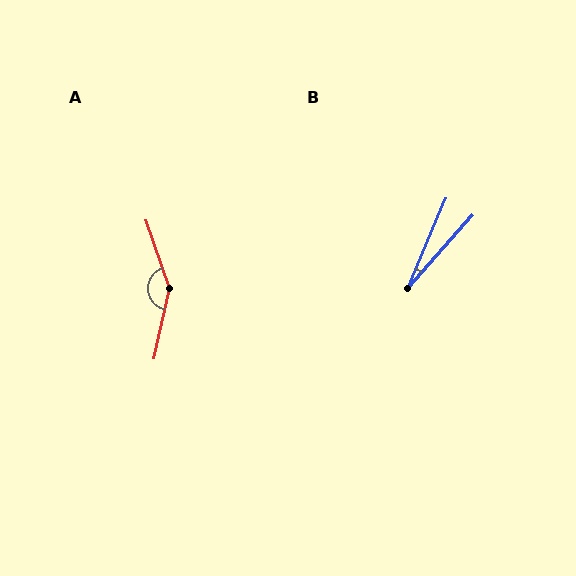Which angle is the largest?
A, at approximately 148 degrees.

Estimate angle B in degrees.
Approximately 19 degrees.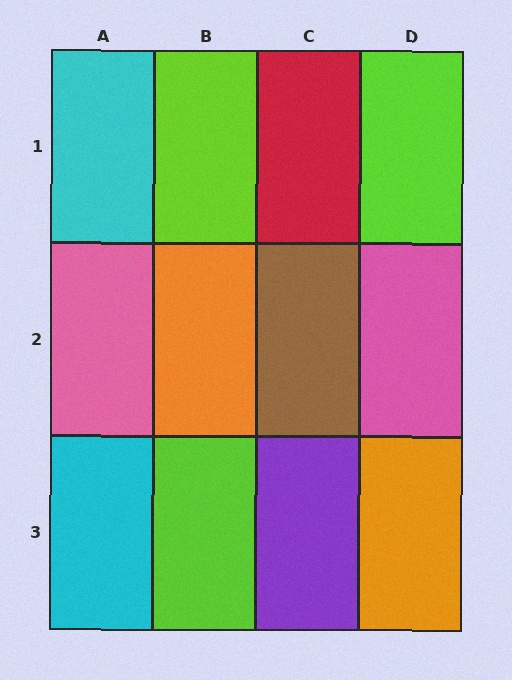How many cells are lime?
3 cells are lime.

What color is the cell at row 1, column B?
Lime.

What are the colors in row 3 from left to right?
Cyan, lime, purple, orange.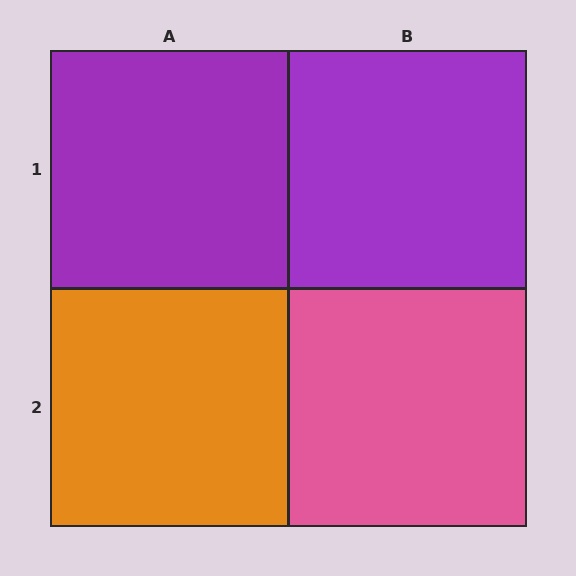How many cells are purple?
2 cells are purple.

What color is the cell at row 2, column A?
Orange.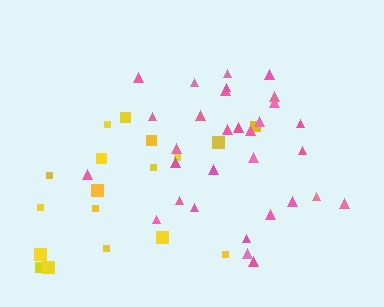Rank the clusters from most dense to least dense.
pink, yellow.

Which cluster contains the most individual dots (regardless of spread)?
Pink (31).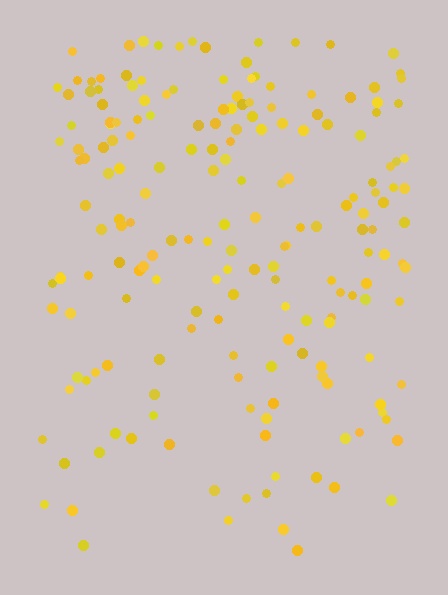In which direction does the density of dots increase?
From bottom to top, with the top side densest.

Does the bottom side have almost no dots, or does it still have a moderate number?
Still a moderate number, just noticeably fewer than the top.